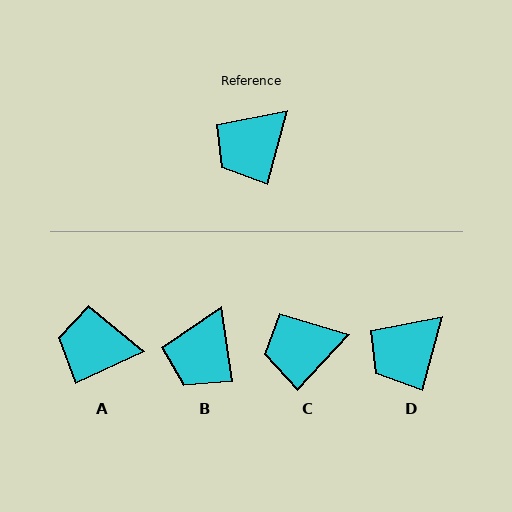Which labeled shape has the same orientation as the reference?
D.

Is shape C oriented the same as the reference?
No, it is off by about 28 degrees.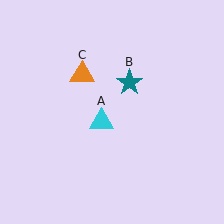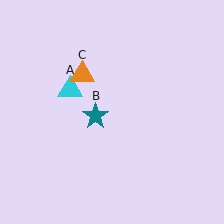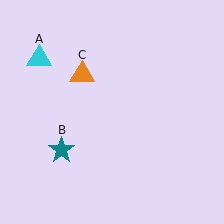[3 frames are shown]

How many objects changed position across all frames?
2 objects changed position: cyan triangle (object A), teal star (object B).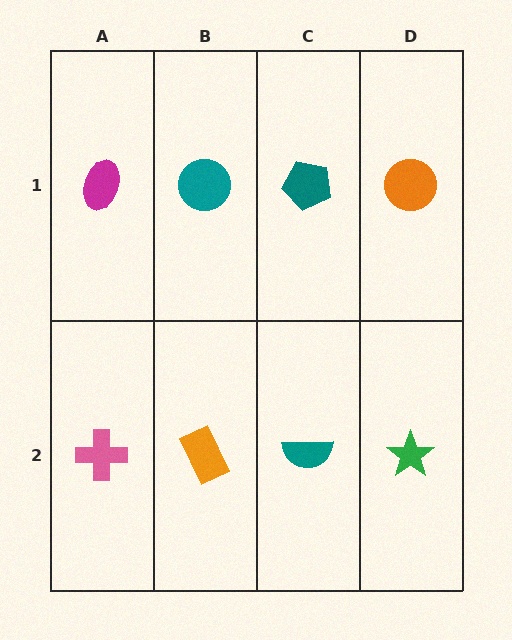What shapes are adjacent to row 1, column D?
A green star (row 2, column D), a teal pentagon (row 1, column C).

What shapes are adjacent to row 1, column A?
A pink cross (row 2, column A), a teal circle (row 1, column B).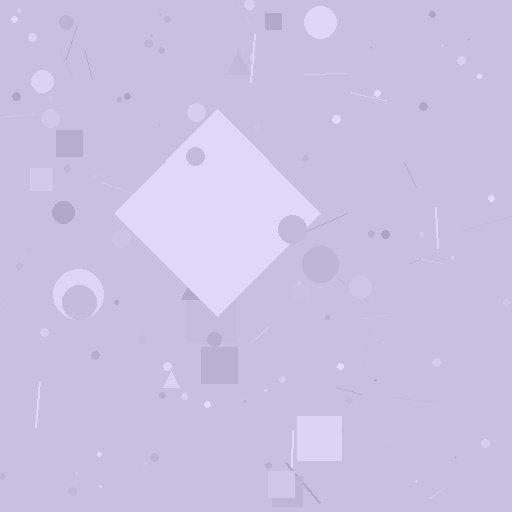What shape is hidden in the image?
A diamond is hidden in the image.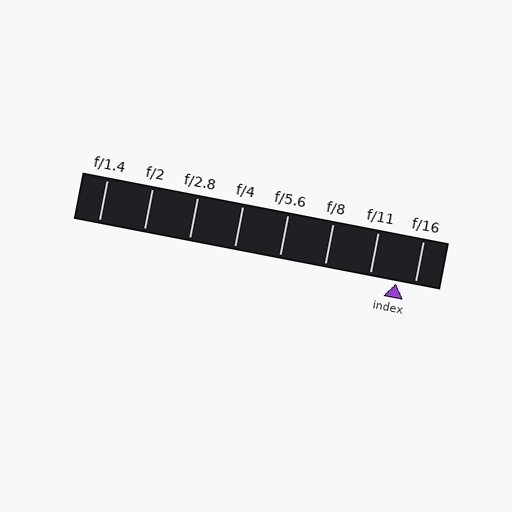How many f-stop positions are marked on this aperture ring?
There are 8 f-stop positions marked.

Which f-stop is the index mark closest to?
The index mark is closest to f/16.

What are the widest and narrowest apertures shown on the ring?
The widest aperture shown is f/1.4 and the narrowest is f/16.